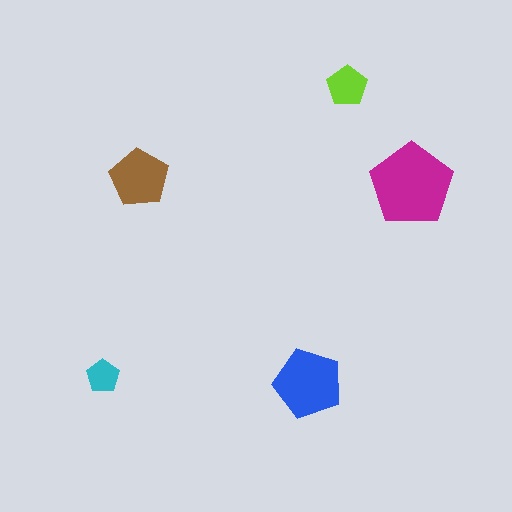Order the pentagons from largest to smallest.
the magenta one, the blue one, the brown one, the lime one, the cyan one.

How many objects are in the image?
There are 5 objects in the image.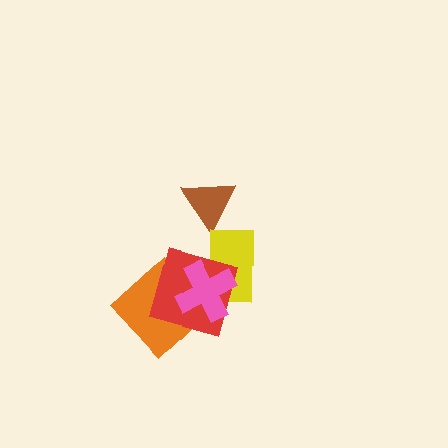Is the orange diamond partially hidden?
Yes, it is partially covered by another shape.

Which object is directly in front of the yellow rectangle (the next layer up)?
The red square is directly in front of the yellow rectangle.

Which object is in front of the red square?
The pink cross is in front of the red square.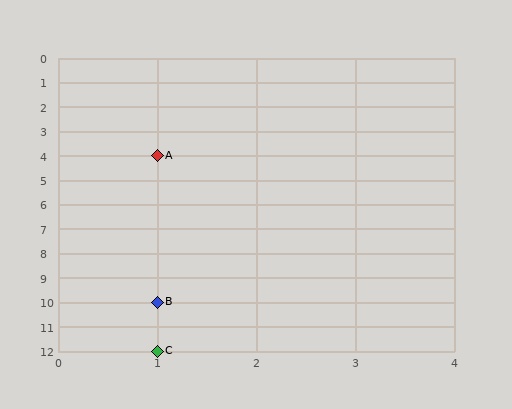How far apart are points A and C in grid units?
Points A and C are 8 rows apart.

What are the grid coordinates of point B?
Point B is at grid coordinates (1, 10).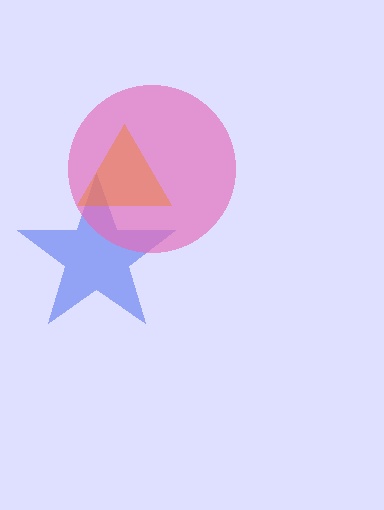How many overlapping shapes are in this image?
There are 3 overlapping shapes in the image.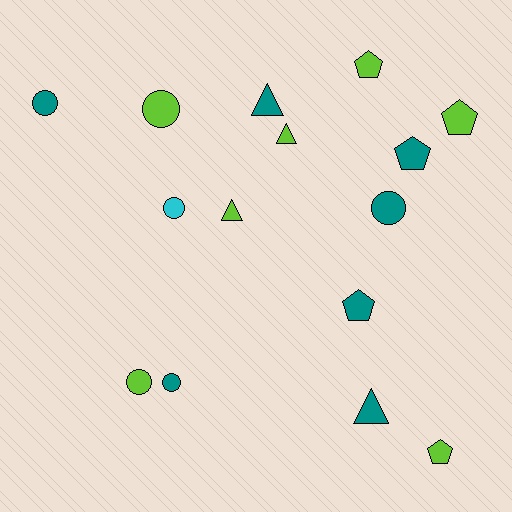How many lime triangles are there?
There are 2 lime triangles.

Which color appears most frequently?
Teal, with 7 objects.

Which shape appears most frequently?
Circle, with 6 objects.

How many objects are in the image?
There are 15 objects.